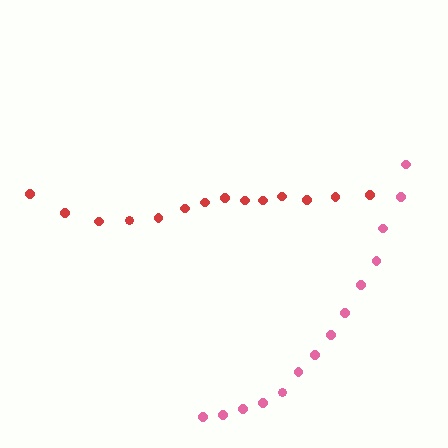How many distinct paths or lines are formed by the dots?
There are 2 distinct paths.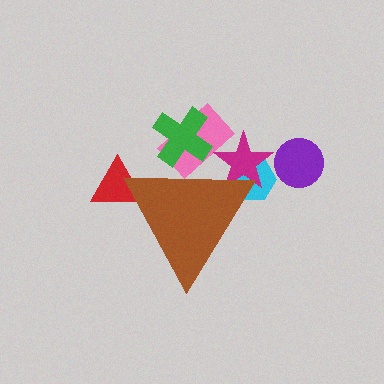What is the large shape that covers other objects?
A brown triangle.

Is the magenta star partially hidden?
Yes, the magenta star is partially hidden behind the brown triangle.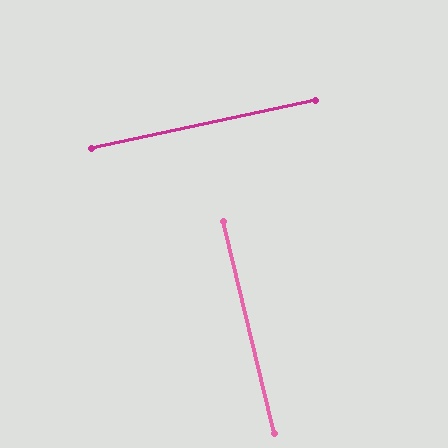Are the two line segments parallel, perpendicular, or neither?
Perpendicular — they meet at approximately 89°.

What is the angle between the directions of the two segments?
Approximately 89 degrees.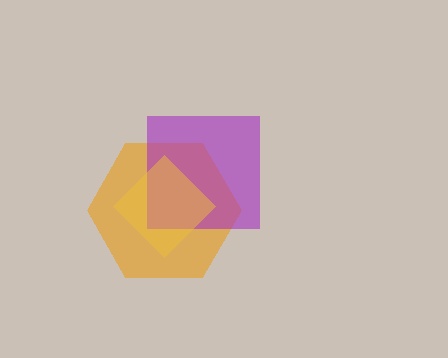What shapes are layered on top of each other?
The layered shapes are: an orange hexagon, a purple square, a yellow diamond.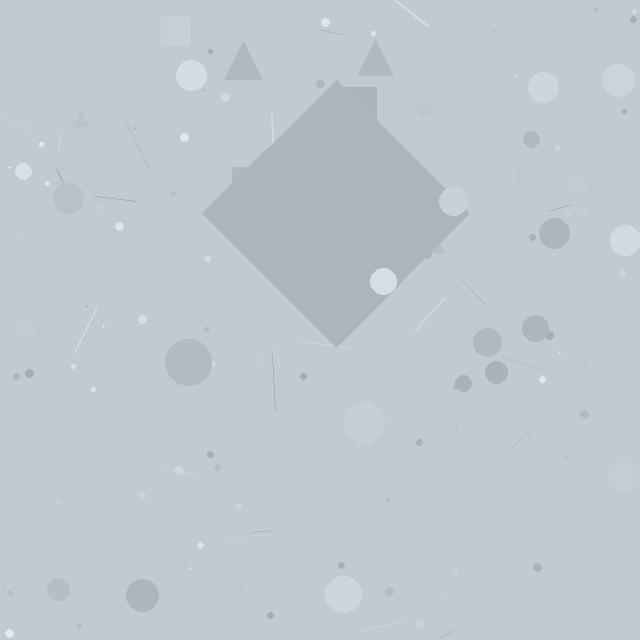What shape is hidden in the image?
A diamond is hidden in the image.